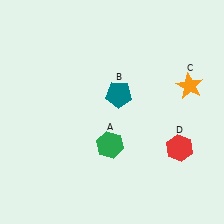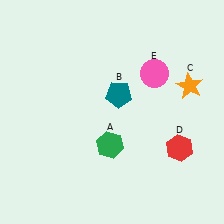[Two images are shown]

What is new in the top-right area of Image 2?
A pink circle (E) was added in the top-right area of Image 2.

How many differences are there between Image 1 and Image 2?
There is 1 difference between the two images.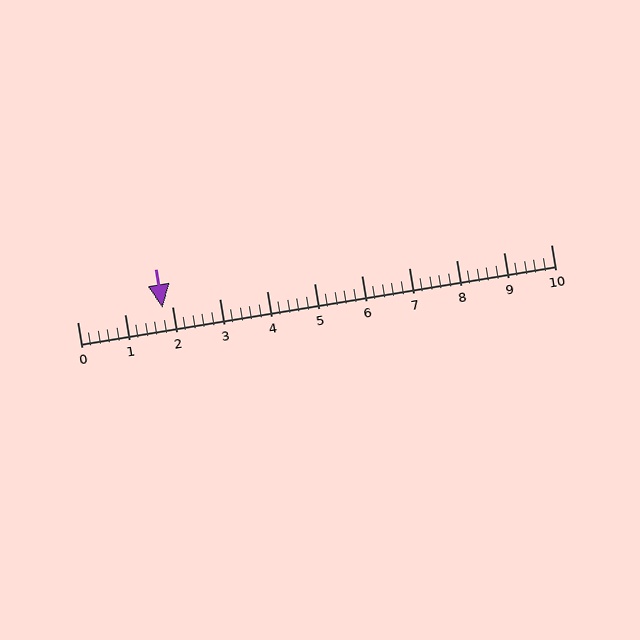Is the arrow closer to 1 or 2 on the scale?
The arrow is closer to 2.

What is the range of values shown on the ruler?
The ruler shows values from 0 to 10.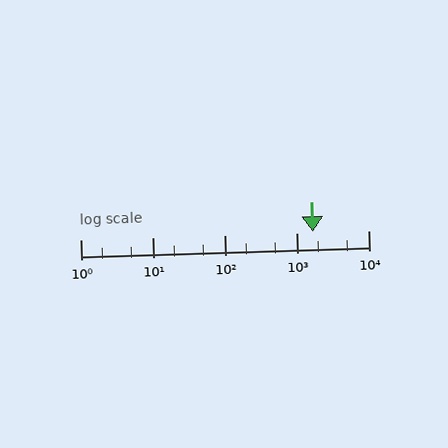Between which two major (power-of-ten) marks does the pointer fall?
The pointer is between 1000 and 10000.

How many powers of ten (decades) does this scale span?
The scale spans 4 decades, from 1 to 10000.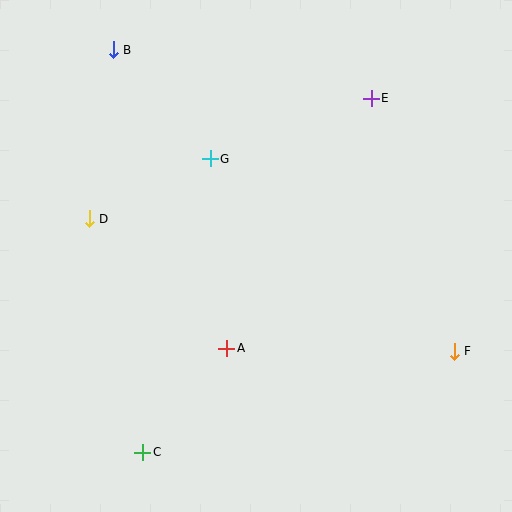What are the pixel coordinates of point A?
Point A is at (227, 348).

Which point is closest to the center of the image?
Point A at (227, 348) is closest to the center.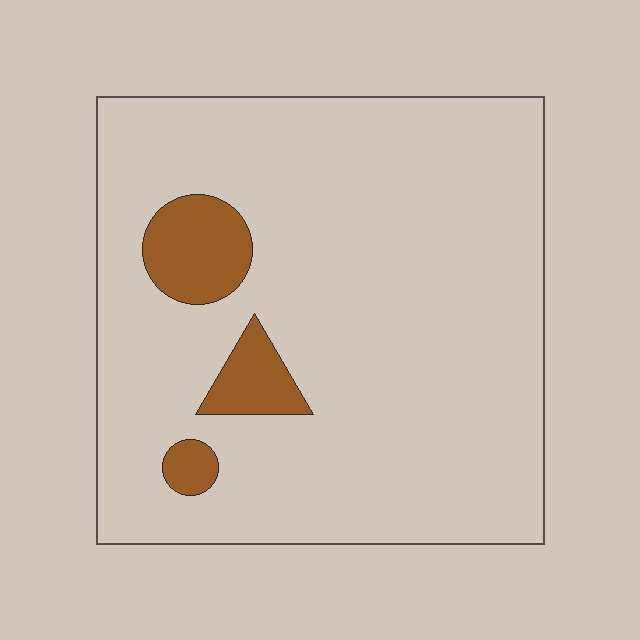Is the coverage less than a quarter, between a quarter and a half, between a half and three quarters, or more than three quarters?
Less than a quarter.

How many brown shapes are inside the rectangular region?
3.